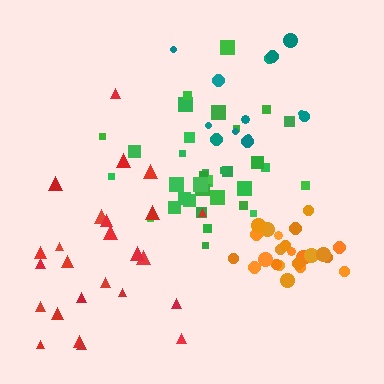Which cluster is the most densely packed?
Orange.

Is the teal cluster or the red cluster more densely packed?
Teal.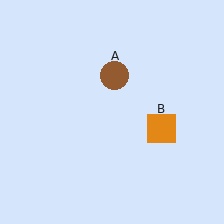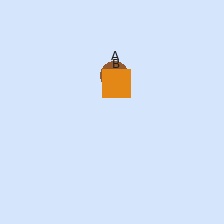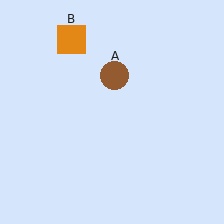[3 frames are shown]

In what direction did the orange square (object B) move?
The orange square (object B) moved up and to the left.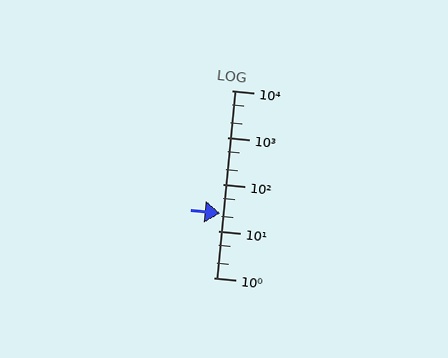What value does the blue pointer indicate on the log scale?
The pointer indicates approximately 23.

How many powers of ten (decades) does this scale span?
The scale spans 4 decades, from 1 to 10000.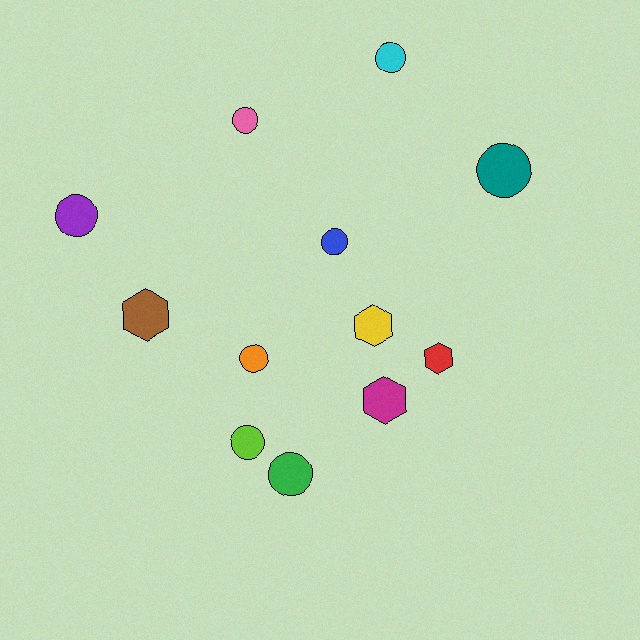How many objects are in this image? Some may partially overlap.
There are 12 objects.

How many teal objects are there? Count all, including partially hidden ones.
There is 1 teal object.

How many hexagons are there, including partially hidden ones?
There are 4 hexagons.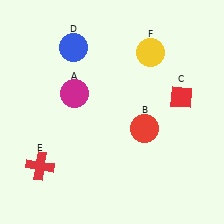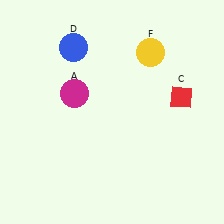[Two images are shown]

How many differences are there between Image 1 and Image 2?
There are 2 differences between the two images.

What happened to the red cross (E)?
The red cross (E) was removed in Image 2. It was in the bottom-left area of Image 1.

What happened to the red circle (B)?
The red circle (B) was removed in Image 2. It was in the bottom-right area of Image 1.